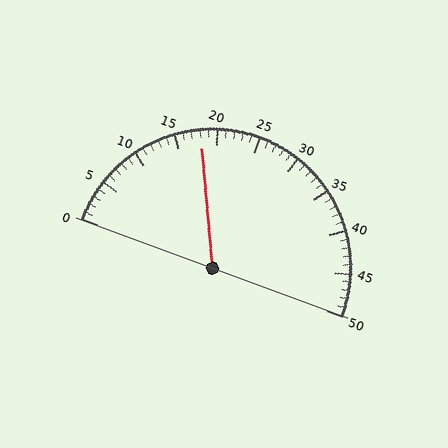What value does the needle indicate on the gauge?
The needle indicates approximately 18.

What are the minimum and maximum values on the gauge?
The gauge ranges from 0 to 50.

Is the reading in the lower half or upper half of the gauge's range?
The reading is in the lower half of the range (0 to 50).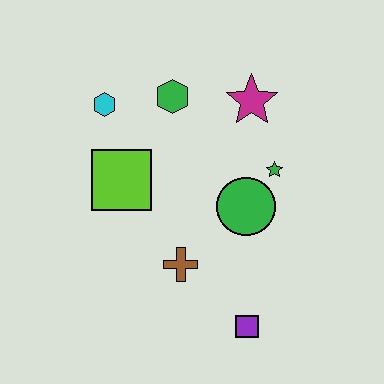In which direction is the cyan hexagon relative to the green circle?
The cyan hexagon is to the left of the green circle.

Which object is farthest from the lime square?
The purple square is farthest from the lime square.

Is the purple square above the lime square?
No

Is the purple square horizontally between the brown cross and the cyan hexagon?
No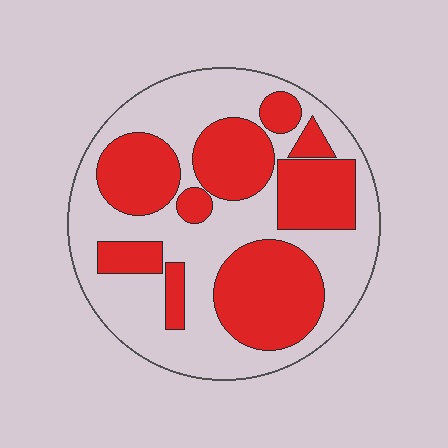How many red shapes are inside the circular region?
9.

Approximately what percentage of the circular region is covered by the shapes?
Approximately 45%.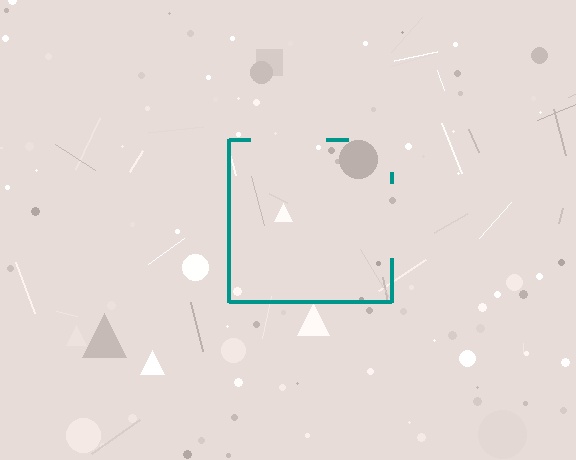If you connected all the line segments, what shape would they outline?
They would outline a square.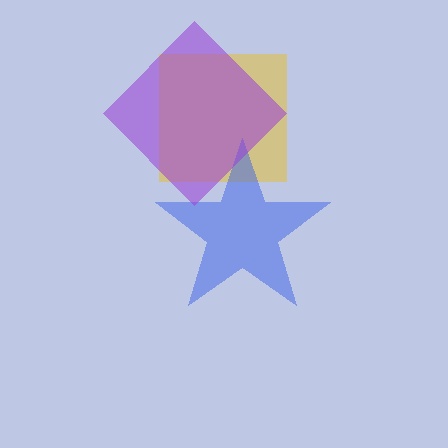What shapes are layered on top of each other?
The layered shapes are: a yellow square, a blue star, a purple diamond.